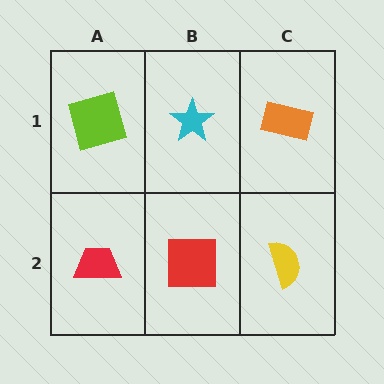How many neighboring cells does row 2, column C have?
2.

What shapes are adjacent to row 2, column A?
A lime square (row 1, column A), a red square (row 2, column B).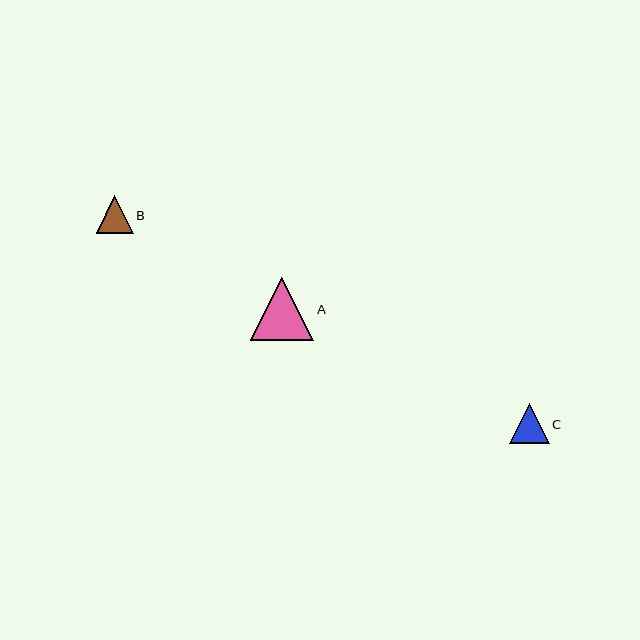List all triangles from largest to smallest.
From largest to smallest: A, C, B.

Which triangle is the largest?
Triangle A is the largest with a size of approximately 63 pixels.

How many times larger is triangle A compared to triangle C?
Triangle A is approximately 1.6 times the size of triangle C.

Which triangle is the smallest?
Triangle B is the smallest with a size of approximately 37 pixels.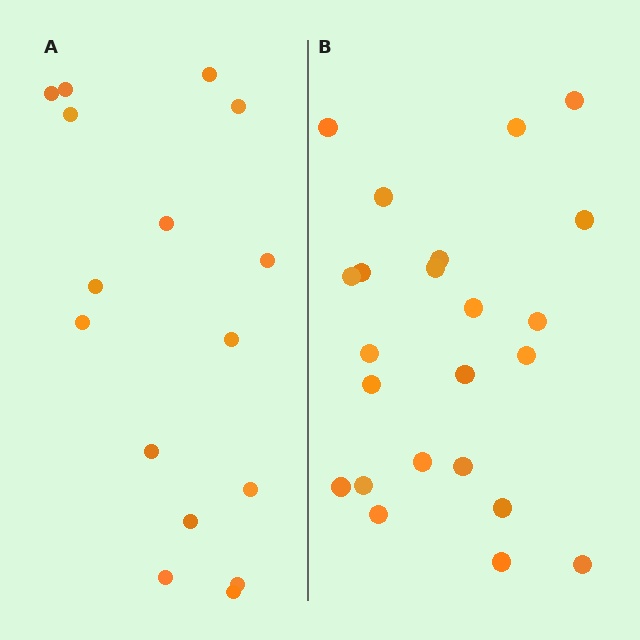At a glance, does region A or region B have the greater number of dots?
Region B (the right region) has more dots.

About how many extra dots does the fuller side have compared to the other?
Region B has roughly 8 or so more dots than region A.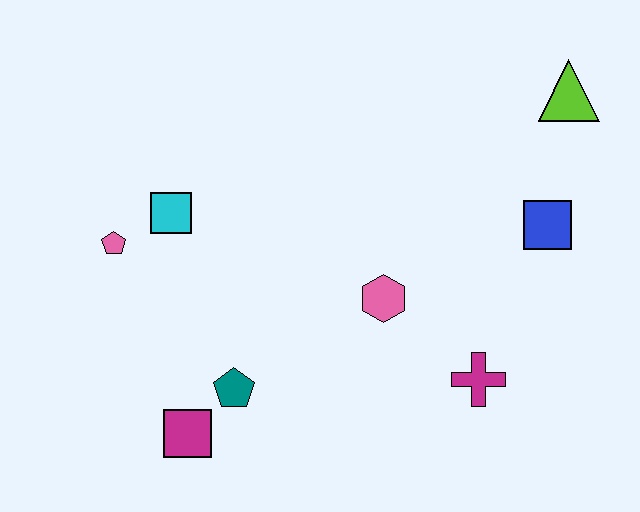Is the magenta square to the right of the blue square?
No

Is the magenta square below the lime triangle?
Yes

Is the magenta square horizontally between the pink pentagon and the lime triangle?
Yes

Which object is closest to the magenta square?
The teal pentagon is closest to the magenta square.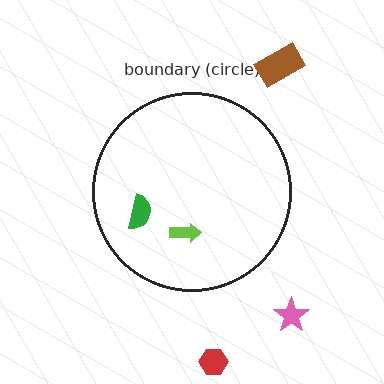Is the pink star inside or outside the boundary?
Outside.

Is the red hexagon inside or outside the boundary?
Outside.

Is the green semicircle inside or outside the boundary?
Inside.